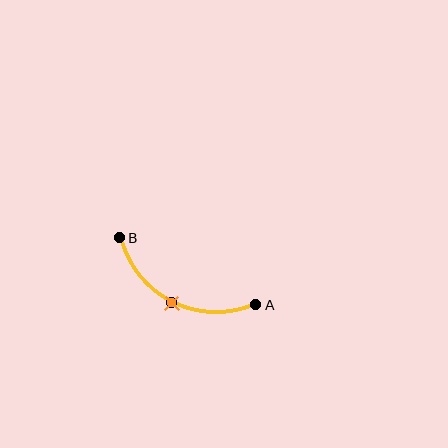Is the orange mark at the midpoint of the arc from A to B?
Yes. The orange mark lies on the arc at equal arc-length from both A and B — it is the arc midpoint.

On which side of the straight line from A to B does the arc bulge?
The arc bulges below the straight line connecting A and B.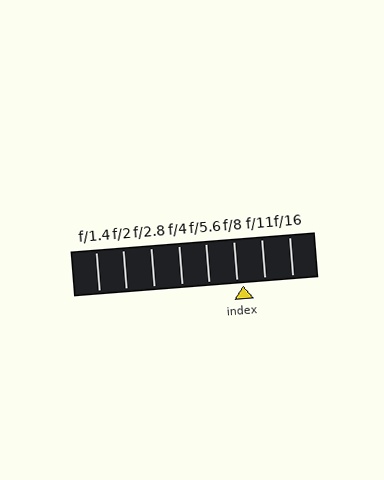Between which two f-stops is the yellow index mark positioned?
The index mark is between f/8 and f/11.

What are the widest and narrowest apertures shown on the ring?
The widest aperture shown is f/1.4 and the narrowest is f/16.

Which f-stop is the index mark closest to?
The index mark is closest to f/8.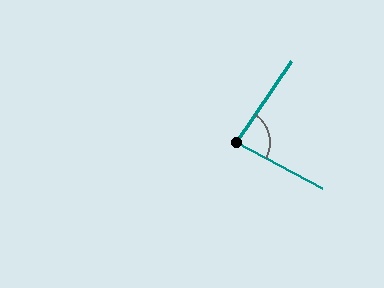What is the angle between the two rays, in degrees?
Approximately 84 degrees.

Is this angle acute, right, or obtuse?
It is acute.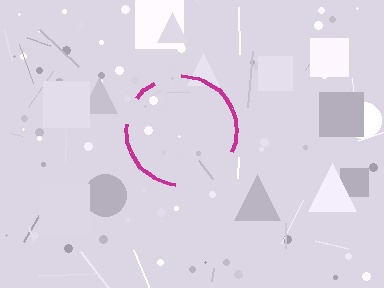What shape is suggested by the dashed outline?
The dashed outline suggests a circle.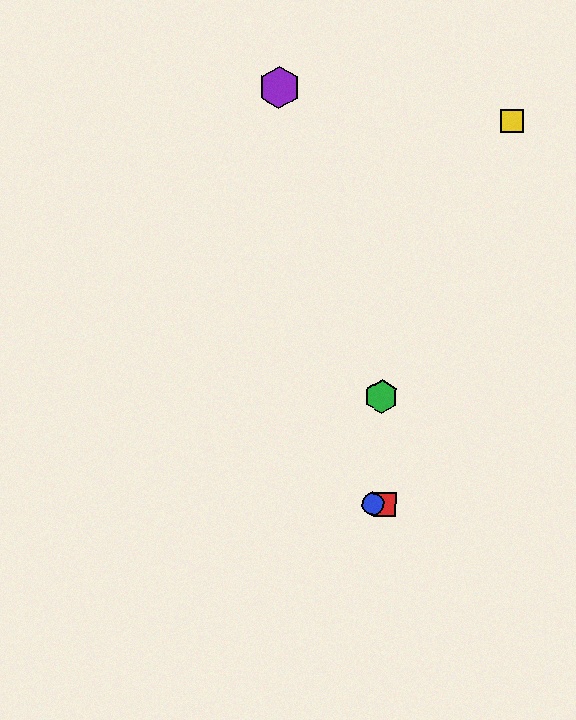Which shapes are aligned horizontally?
The red square, the blue circle are aligned horizontally.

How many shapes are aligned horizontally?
2 shapes (the red square, the blue circle) are aligned horizontally.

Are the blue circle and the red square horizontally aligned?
Yes, both are at y≈504.